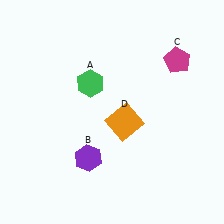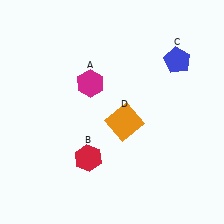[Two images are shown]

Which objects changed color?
A changed from green to magenta. B changed from purple to red. C changed from magenta to blue.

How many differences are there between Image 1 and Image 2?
There are 3 differences between the two images.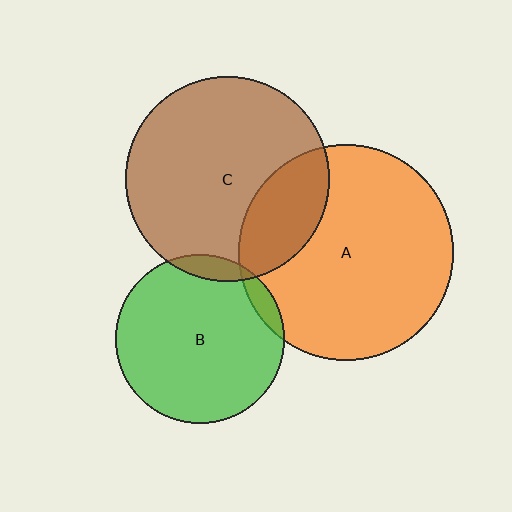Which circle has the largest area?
Circle A (orange).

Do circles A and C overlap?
Yes.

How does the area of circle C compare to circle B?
Approximately 1.5 times.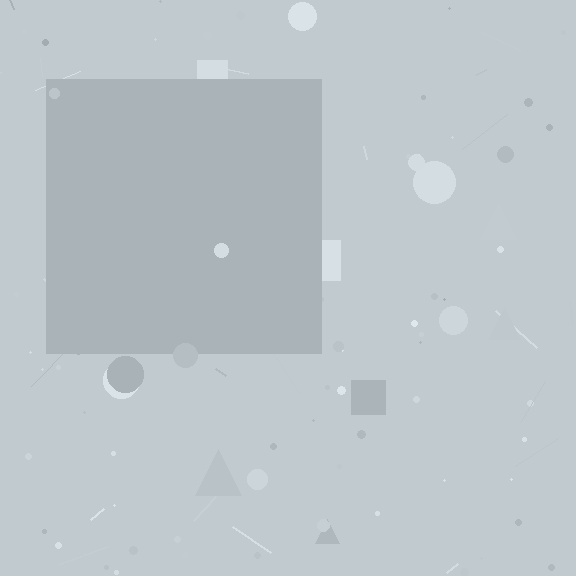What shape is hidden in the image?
A square is hidden in the image.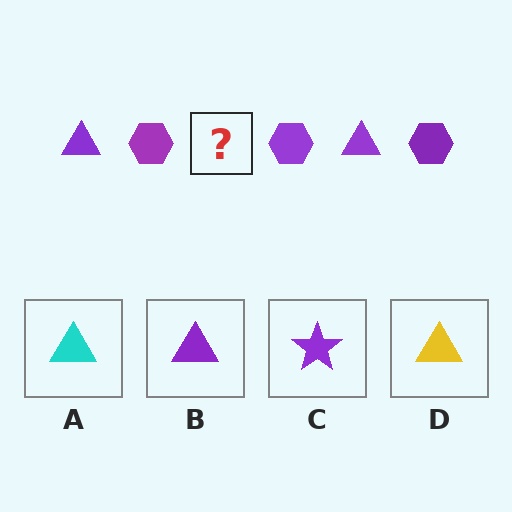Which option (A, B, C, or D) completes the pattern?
B.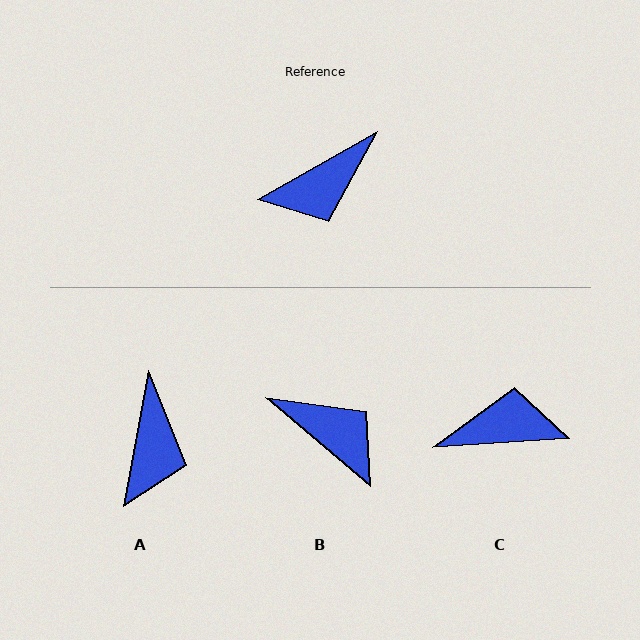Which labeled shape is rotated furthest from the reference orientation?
C, about 155 degrees away.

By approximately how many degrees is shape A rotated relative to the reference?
Approximately 50 degrees counter-clockwise.